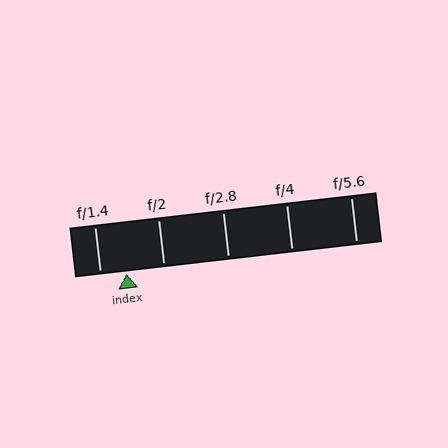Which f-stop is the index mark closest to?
The index mark is closest to f/1.4.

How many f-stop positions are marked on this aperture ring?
There are 5 f-stop positions marked.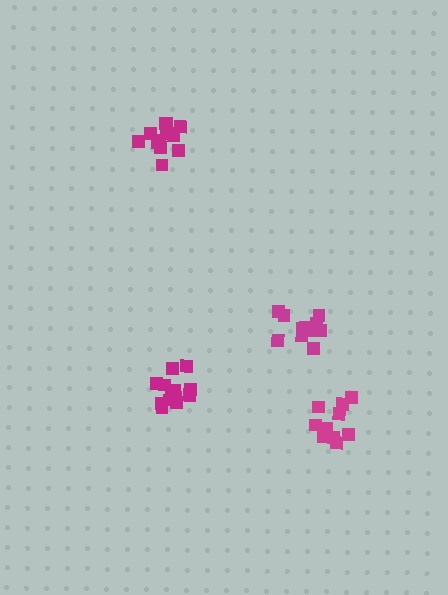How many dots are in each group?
Group 1: 11 dots, Group 2: 11 dots, Group 3: 13 dots, Group 4: 13 dots (48 total).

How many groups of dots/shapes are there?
There are 4 groups.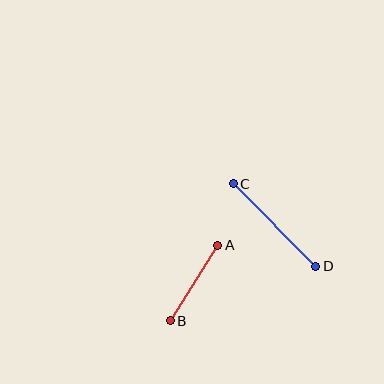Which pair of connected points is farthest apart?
Points C and D are farthest apart.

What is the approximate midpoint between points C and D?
The midpoint is at approximately (274, 225) pixels.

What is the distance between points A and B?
The distance is approximately 89 pixels.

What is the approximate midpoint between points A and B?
The midpoint is at approximately (194, 283) pixels.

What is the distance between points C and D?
The distance is approximately 117 pixels.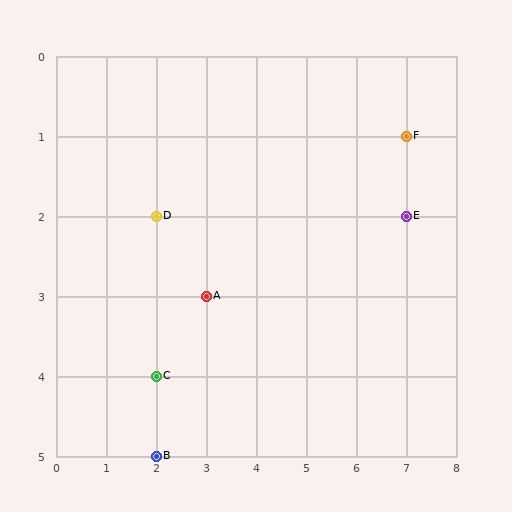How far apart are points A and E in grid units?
Points A and E are 4 columns and 1 row apart (about 4.1 grid units diagonally).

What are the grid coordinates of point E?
Point E is at grid coordinates (7, 2).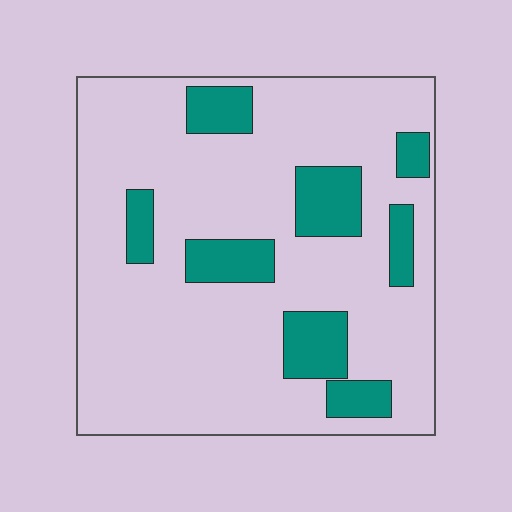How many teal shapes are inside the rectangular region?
8.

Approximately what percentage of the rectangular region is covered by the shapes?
Approximately 20%.